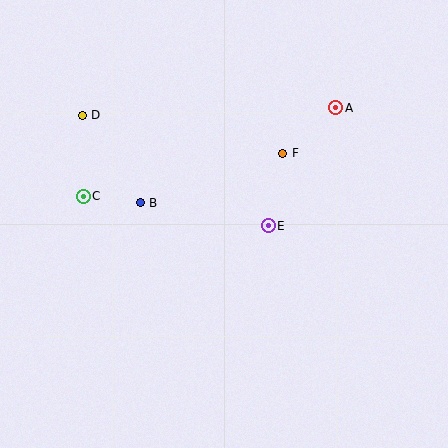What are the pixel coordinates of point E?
Point E is at (268, 226).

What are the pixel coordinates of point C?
Point C is at (83, 196).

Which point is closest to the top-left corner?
Point D is closest to the top-left corner.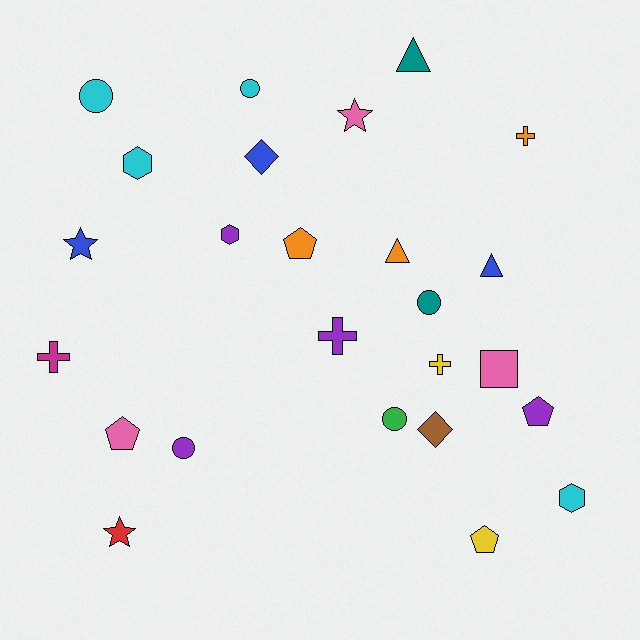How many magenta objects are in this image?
There is 1 magenta object.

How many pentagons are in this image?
There are 4 pentagons.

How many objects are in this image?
There are 25 objects.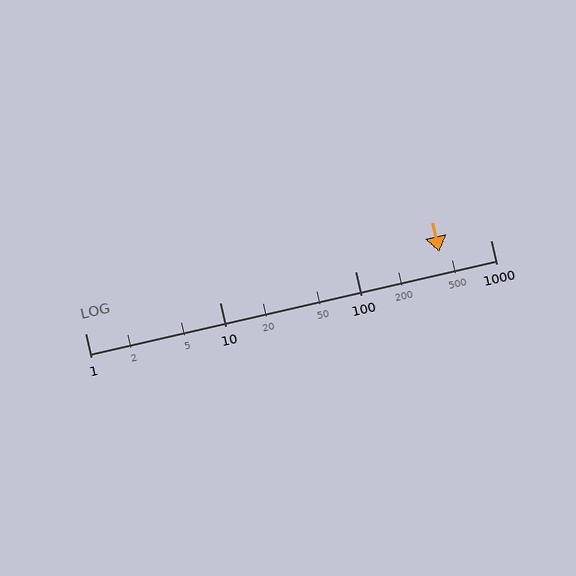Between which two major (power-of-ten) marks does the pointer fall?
The pointer is between 100 and 1000.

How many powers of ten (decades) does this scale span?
The scale spans 3 decades, from 1 to 1000.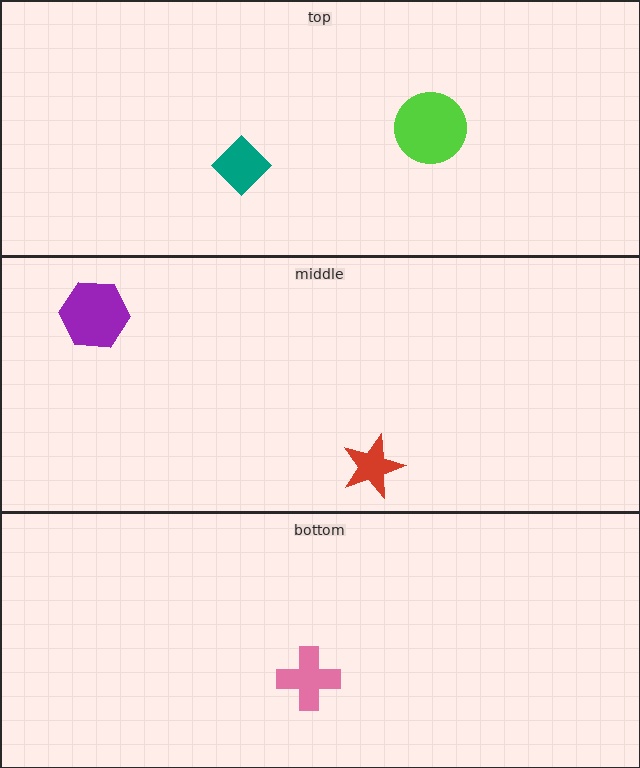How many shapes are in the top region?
2.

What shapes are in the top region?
The teal diamond, the lime circle.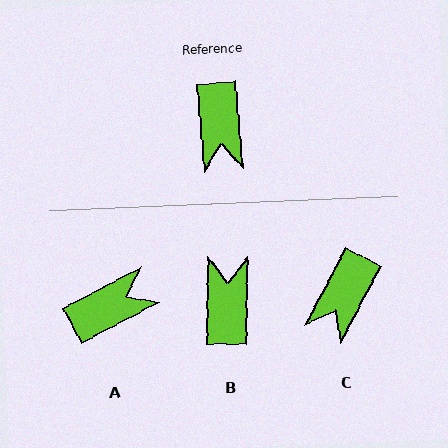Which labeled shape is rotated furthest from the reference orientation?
B, about 174 degrees away.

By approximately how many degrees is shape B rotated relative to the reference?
Approximately 174 degrees counter-clockwise.